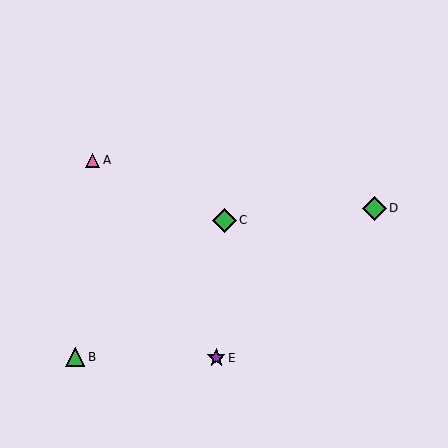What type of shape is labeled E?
Shape E is a purple star.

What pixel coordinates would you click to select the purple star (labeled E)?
Click at (216, 358) to select the purple star E.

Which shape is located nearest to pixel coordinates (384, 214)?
The green diamond (labeled D) at (374, 208) is nearest to that location.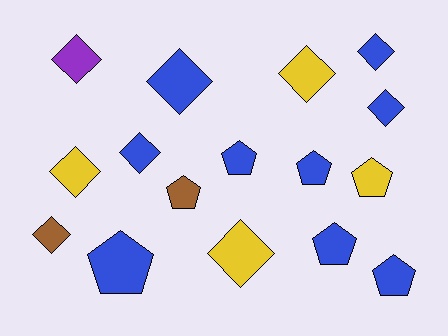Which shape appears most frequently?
Diamond, with 9 objects.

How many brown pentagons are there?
There is 1 brown pentagon.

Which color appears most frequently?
Blue, with 9 objects.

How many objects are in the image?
There are 16 objects.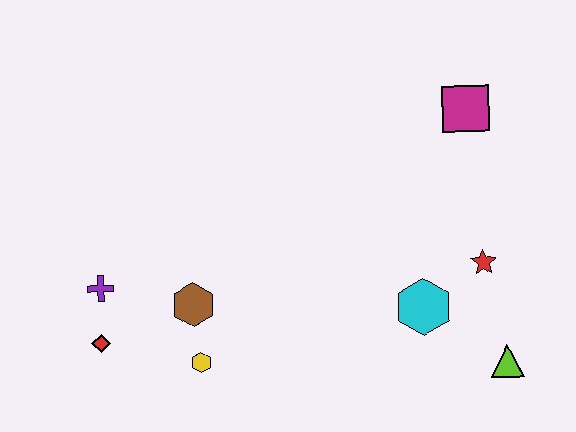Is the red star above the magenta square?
No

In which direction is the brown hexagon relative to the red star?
The brown hexagon is to the left of the red star.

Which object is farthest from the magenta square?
The red diamond is farthest from the magenta square.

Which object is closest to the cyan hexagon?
The red star is closest to the cyan hexagon.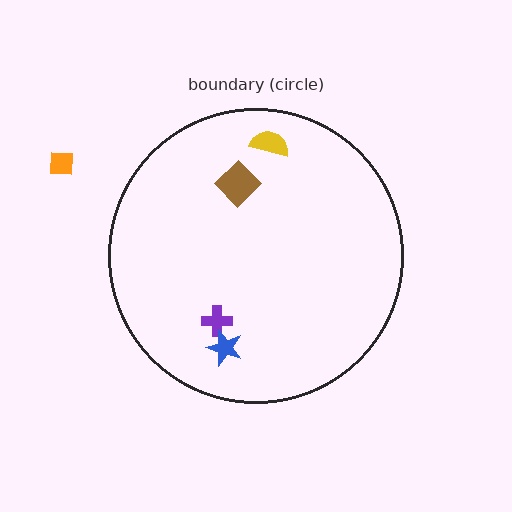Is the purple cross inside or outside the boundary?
Inside.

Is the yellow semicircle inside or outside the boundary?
Inside.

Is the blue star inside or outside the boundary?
Inside.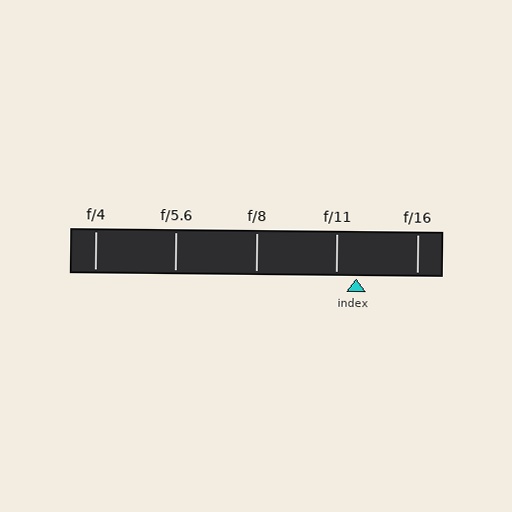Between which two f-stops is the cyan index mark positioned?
The index mark is between f/11 and f/16.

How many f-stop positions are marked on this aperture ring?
There are 5 f-stop positions marked.